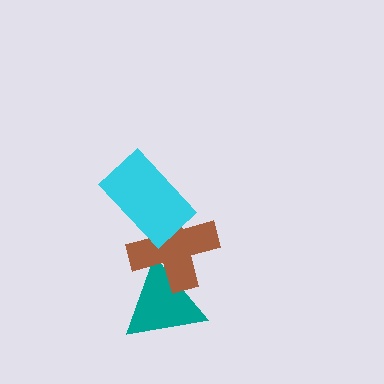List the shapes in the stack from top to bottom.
From top to bottom: the cyan rectangle, the brown cross, the teal triangle.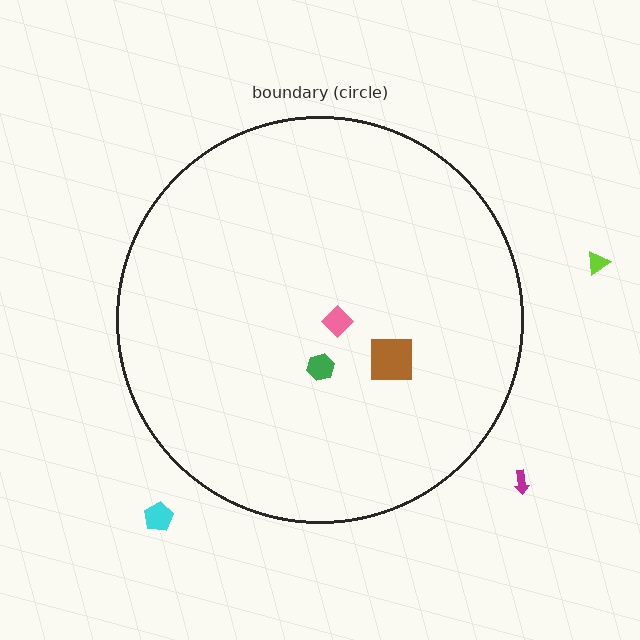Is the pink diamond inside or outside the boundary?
Inside.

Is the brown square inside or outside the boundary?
Inside.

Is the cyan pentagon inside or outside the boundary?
Outside.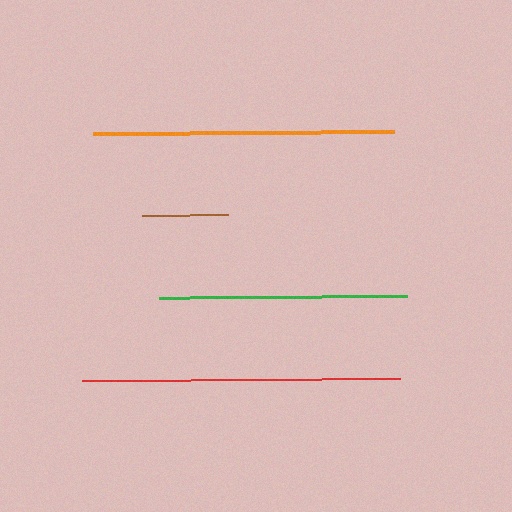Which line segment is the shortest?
The brown line is the shortest at approximately 86 pixels.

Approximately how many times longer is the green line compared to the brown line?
The green line is approximately 2.9 times the length of the brown line.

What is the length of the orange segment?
The orange segment is approximately 301 pixels long.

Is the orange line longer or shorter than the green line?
The orange line is longer than the green line.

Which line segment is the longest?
The red line is the longest at approximately 318 pixels.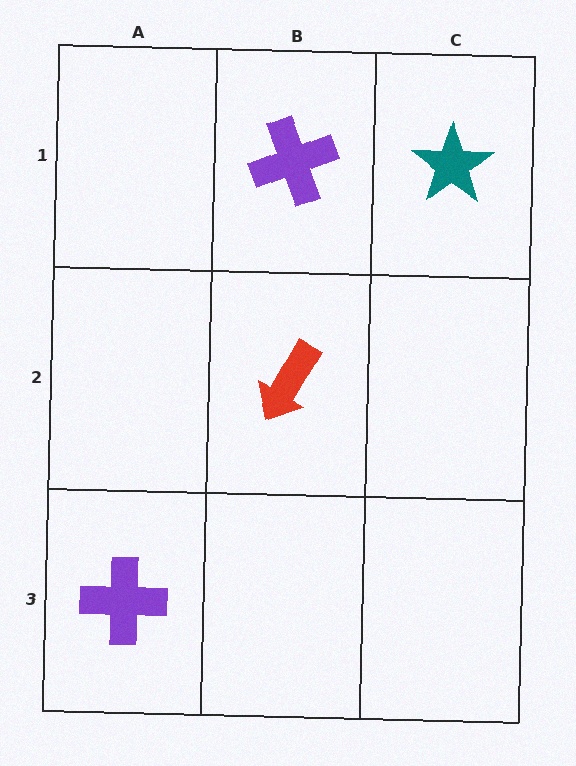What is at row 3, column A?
A purple cross.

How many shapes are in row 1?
2 shapes.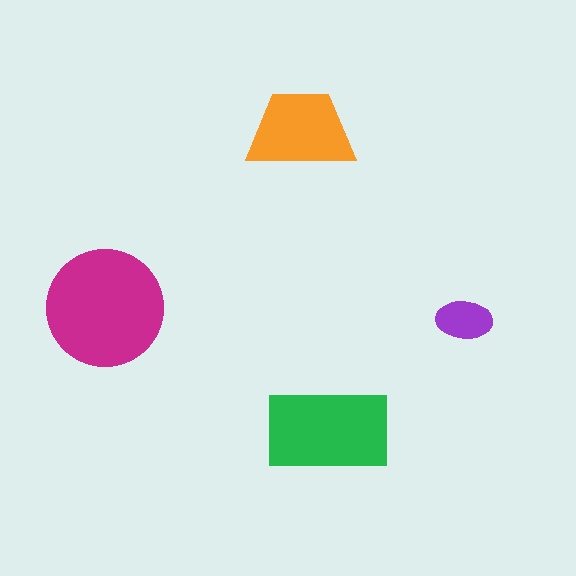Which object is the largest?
The magenta circle.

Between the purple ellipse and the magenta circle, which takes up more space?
The magenta circle.